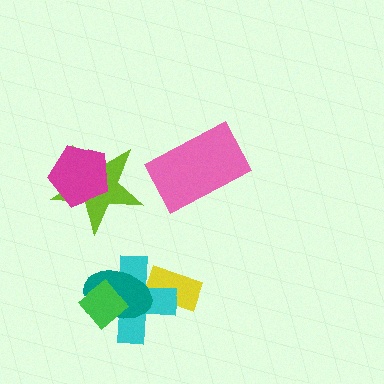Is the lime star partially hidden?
Yes, it is partially covered by another shape.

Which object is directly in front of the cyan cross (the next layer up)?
The teal ellipse is directly in front of the cyan cross.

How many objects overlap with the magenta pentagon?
1 object overlaps with the magenta pentagon.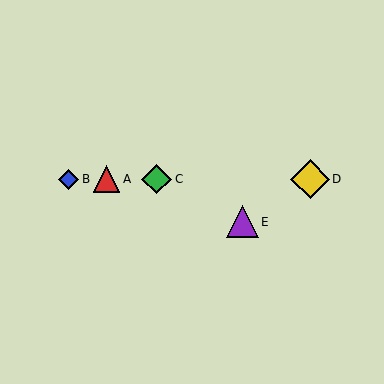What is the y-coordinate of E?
Object E is at y≈222.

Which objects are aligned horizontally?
Objects A, B, C, D are aligned horizontally.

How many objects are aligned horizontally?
4 objects (A, B, C, D) are aligned horizontally.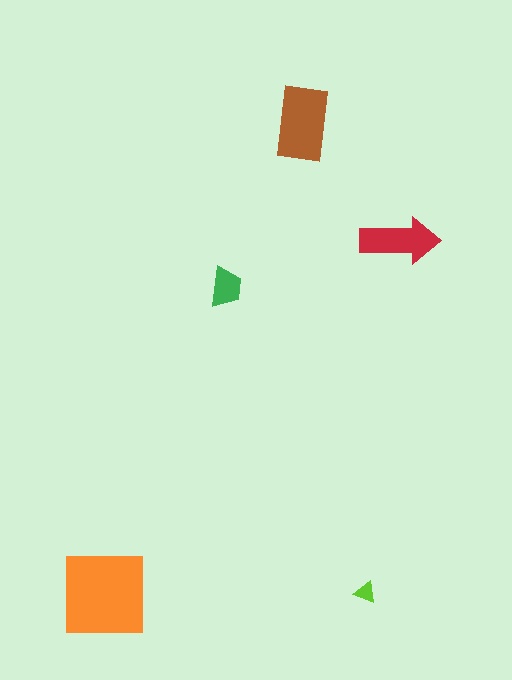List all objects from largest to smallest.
The orange square, the brown rectangle, the red arrow, the green trapezoid, the lime triangle.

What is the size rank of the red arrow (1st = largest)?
3rd.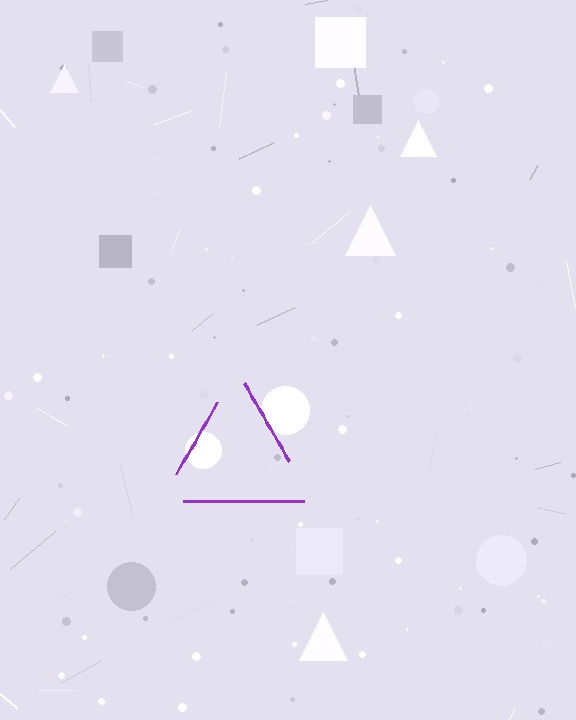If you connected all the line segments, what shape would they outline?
They would outline a triangle.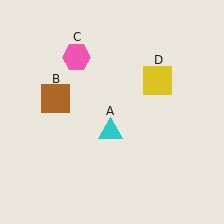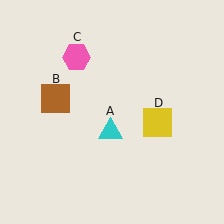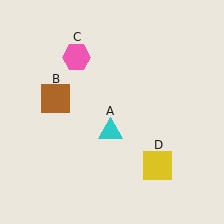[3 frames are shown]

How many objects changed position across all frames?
1 object changed position: yellow square (object D).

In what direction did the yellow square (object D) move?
The yellow square (object D) moved down.